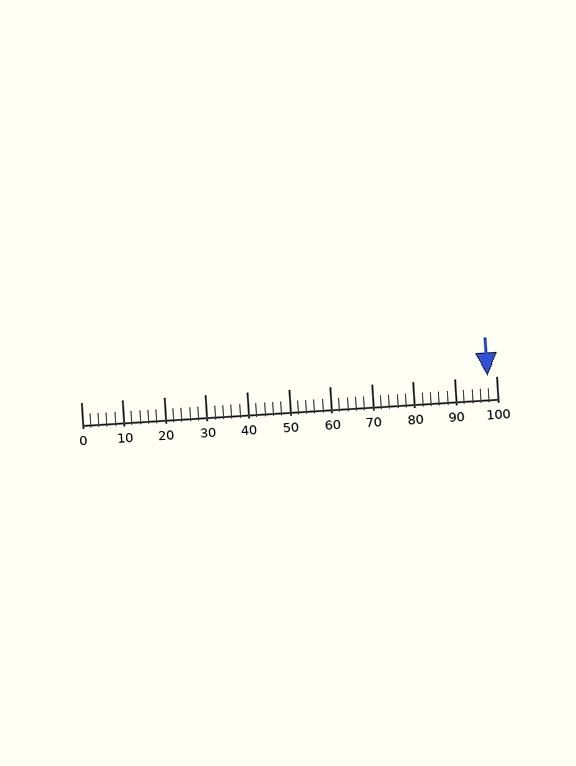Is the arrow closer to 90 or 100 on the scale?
The arrow is closer to 100.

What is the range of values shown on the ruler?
The ruler shows values from 0 to 100.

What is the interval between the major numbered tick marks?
The major tick marks are spaced 10 units apart.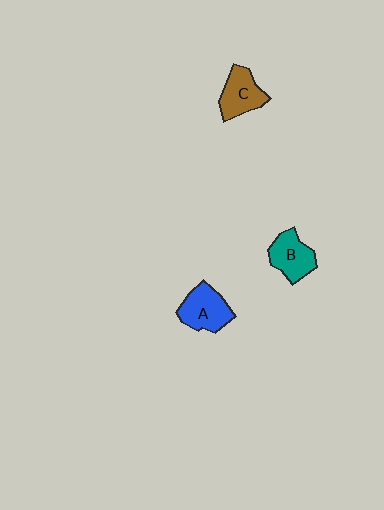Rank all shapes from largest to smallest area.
From largest to smallest: A (blue), C (brown), B (teal).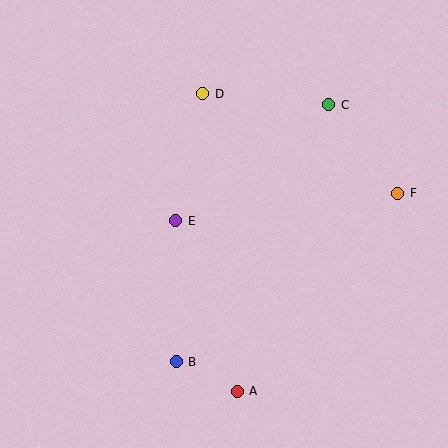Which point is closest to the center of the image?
Point E at (176, 221) is closest to the center.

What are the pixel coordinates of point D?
Point D is at (203, 94).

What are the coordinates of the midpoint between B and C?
The midpoint between B and C is at (253, 233).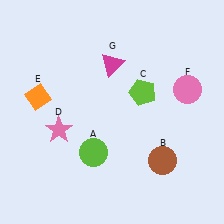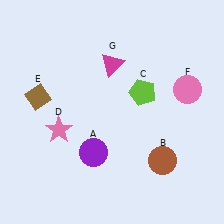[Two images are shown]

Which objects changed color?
A changed from lime to purple. E changed from orange to brown.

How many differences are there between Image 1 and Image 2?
There are 2 differences between the two images.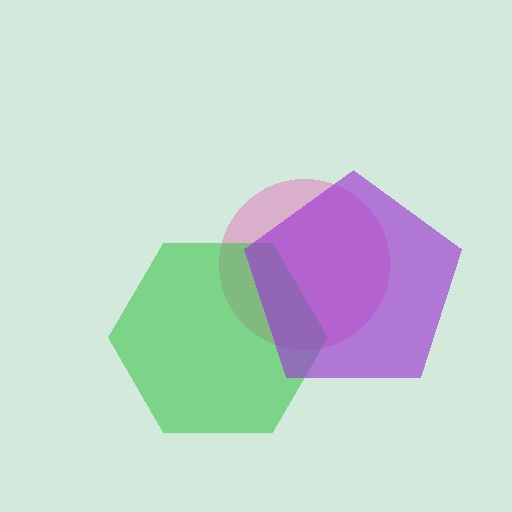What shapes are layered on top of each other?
The layered shapes are: a pink circle, a green hexagon, a purple pentagon.